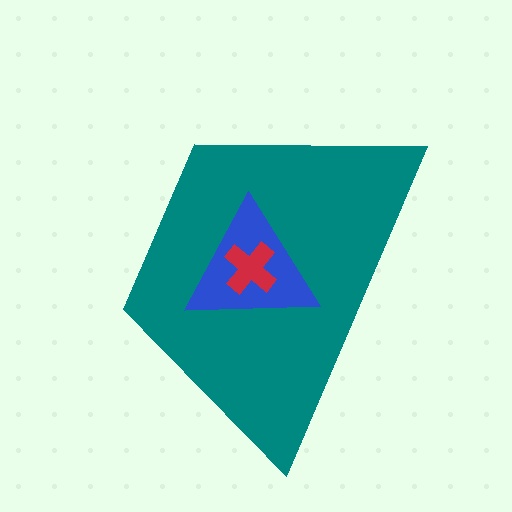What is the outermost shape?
The teal trapezoid.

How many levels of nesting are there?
3.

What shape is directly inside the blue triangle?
The red cross.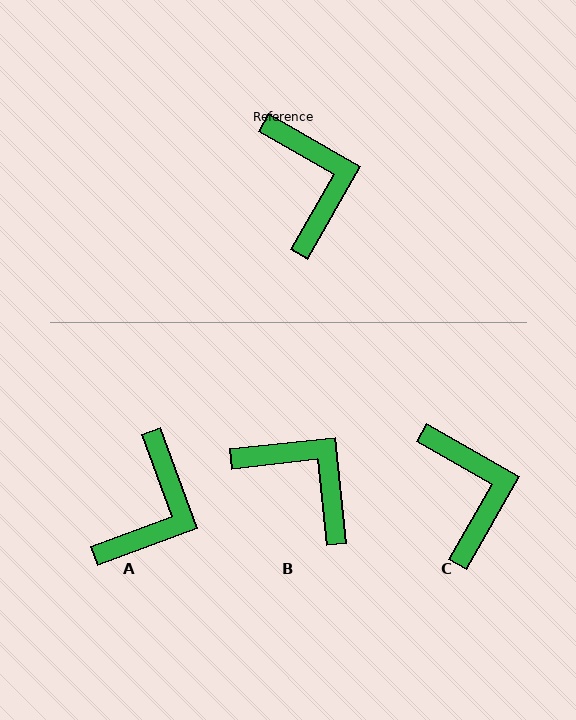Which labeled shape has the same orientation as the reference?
C.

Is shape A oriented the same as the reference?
No, it is off by about 40 degrees.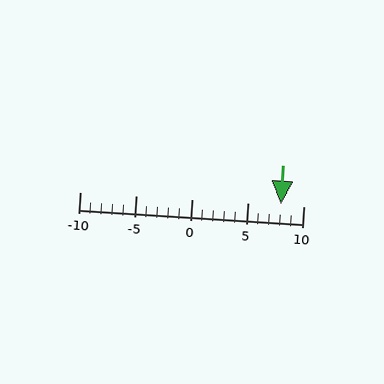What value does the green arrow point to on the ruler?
The green arrow points to approximately 8.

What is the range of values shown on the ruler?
The ruler shows values from -10 to 10.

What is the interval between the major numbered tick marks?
The major tick marks are spaced 5 units apart.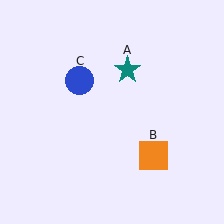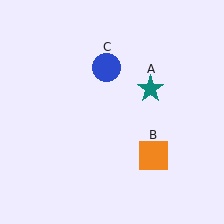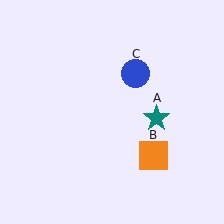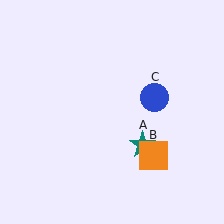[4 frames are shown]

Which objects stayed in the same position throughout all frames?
Orange square (object B) remained stationary.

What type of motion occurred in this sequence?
The teal star (object A), blue circle (object C) rotated clockwise around the center of the scene.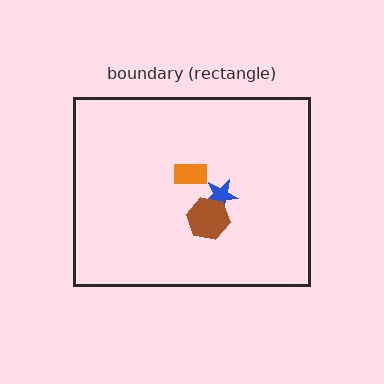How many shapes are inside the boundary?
3 inside, 0 outside.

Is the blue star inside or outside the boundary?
Inside.